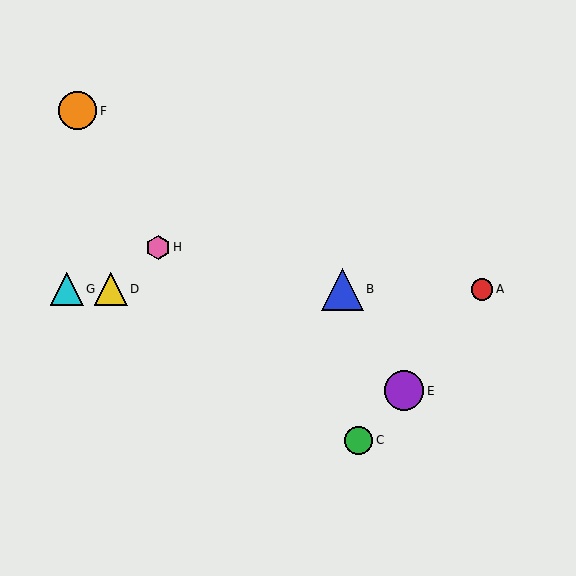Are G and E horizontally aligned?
No, G is at y≈289 and E is at y≈391.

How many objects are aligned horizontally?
4 objects (A, B, D, G) are aligned horizontally.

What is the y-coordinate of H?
Object H is at y≈247.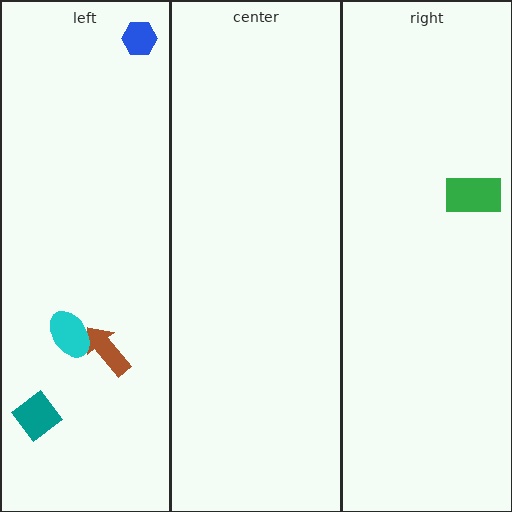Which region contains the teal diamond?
The left region.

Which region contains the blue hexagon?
The left region.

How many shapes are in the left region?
4.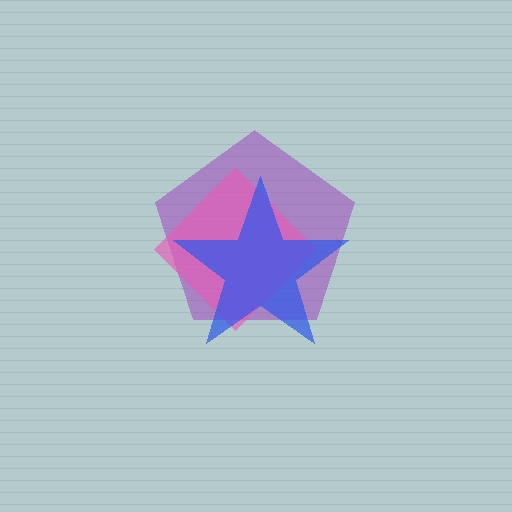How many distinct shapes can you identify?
There are 3 distinct shapes: a purple pentagon, a pink diamond, a blue star.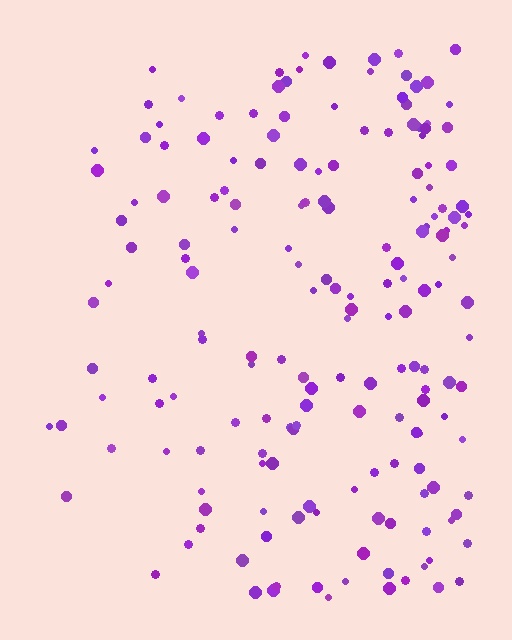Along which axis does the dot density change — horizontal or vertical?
Horizontal.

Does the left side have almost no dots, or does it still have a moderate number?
Still a moderate number, just noticeably fewer than the right.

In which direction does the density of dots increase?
From left to right, with the right side densest.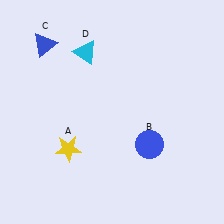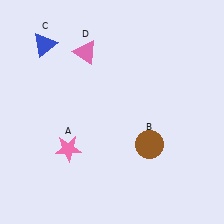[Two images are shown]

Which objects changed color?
A changed from yellow to pink. B changed from blue to brown. D changed from cyan to pink.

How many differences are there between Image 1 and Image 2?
There are 3 differences between the two images.